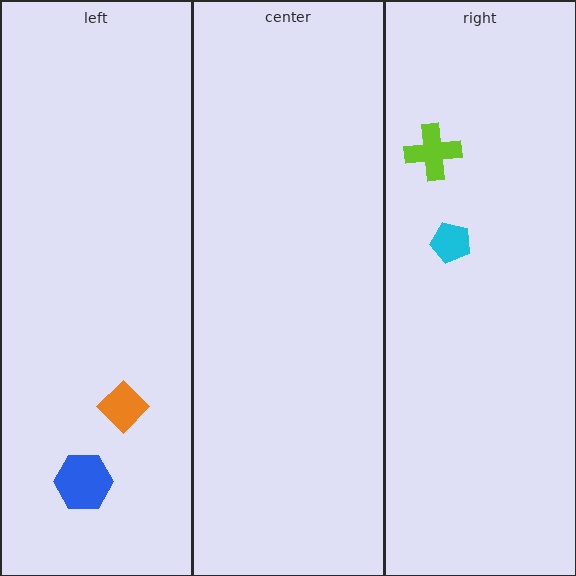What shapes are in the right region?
The lime cross, the cyan pentagon.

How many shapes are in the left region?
2.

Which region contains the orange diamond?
The left region.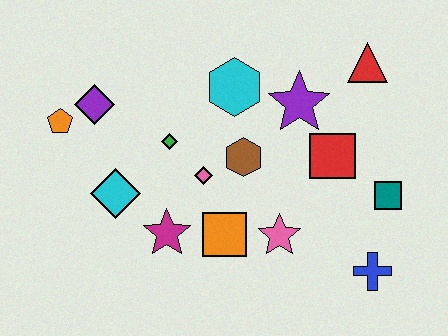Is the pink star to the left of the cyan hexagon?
No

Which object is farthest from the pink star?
The orange pentagon is farthest from the pink star.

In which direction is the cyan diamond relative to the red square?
The cyan diamond is to the left of the red square.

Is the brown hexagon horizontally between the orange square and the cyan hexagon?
No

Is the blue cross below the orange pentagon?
Yes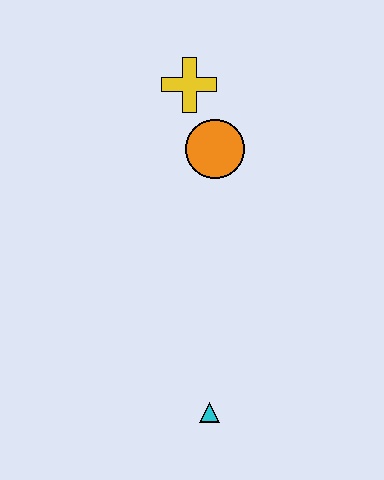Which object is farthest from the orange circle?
The cyan triangle is farthest from the orange circle.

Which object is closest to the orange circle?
The yellow cross is closest to the orange circle.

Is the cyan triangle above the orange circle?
No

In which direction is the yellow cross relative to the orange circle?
The yellow cross is above the orange circle.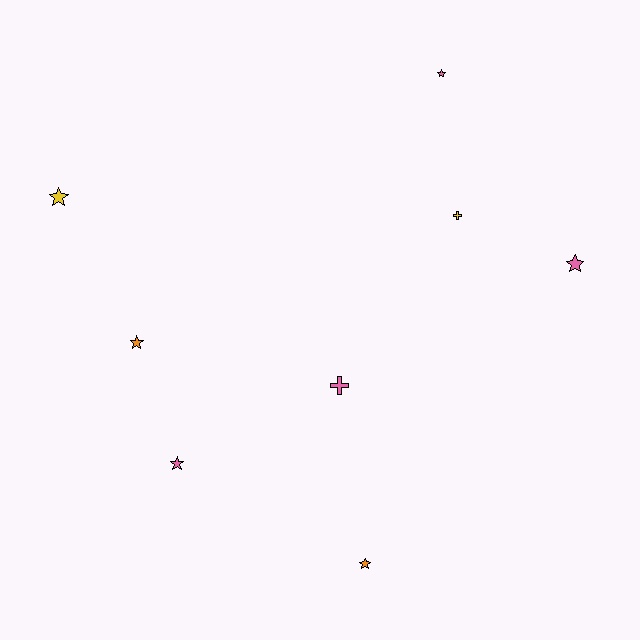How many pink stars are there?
There are 3 pink stars.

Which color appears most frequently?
Pink, with 4 objects.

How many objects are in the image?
There are 8 objects.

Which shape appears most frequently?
Star, with 6 objects.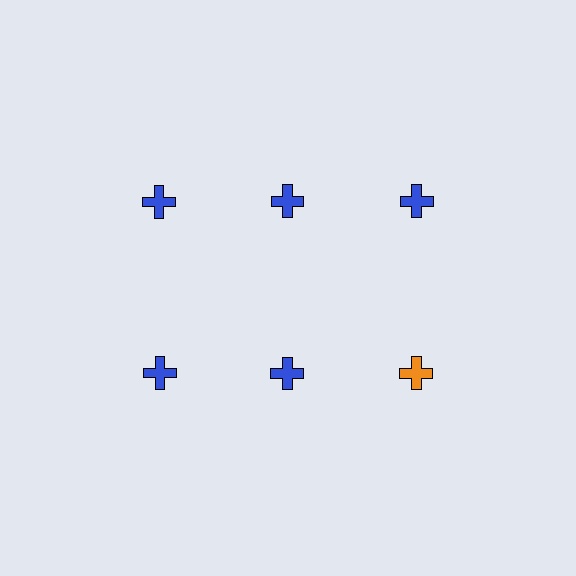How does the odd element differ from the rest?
It has a different color: orange instead of blue.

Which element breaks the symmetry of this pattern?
The orange cross in the second row, center column breaks the symmetry. All other shapes are blue crosses.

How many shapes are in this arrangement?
There are 6 shapes arranged in a grid pattern.